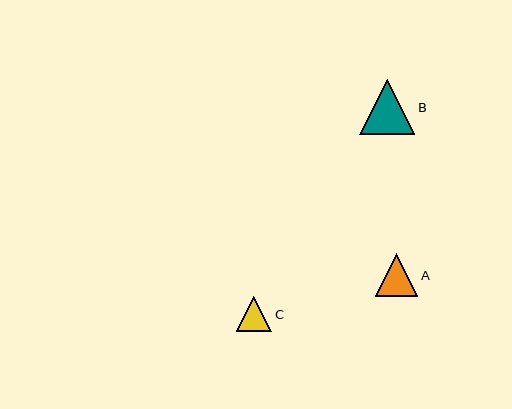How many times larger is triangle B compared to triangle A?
Triangle B is approximately 1.3 times the size of triangle A.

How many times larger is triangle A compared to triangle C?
Triangle A is approximately 1.2 times the size of triangle C.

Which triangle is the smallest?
Triangle C is the smallest with a size of approximately 36 pixels.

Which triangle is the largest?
Triangle B is the largest with a size of approximately 56 pixels.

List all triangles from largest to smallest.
From largest to smallest: B, A, C.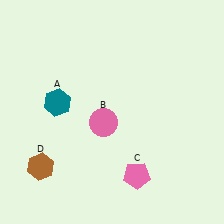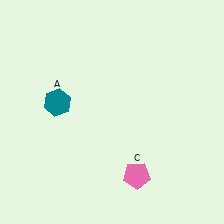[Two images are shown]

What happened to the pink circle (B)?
The pink circle (B) was removed in Image 2. It was in the bottom-left area of Image 1.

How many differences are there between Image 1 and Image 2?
There are 2 differences between the two images.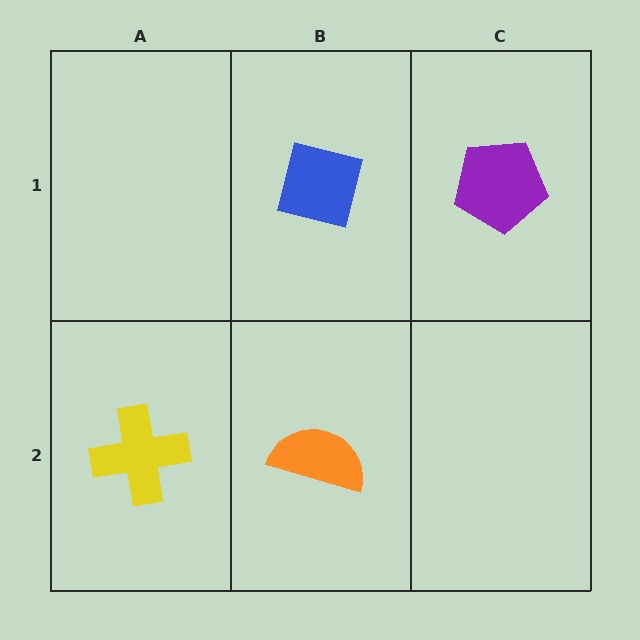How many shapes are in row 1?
2 shapes.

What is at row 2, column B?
An orange semicircle.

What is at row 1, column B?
A blue square.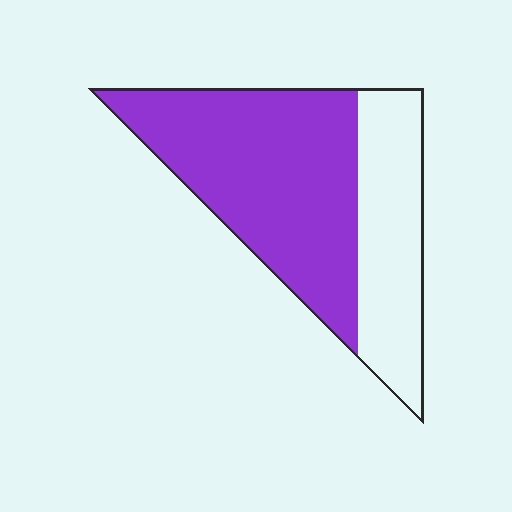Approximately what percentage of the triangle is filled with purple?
Approximately 65%.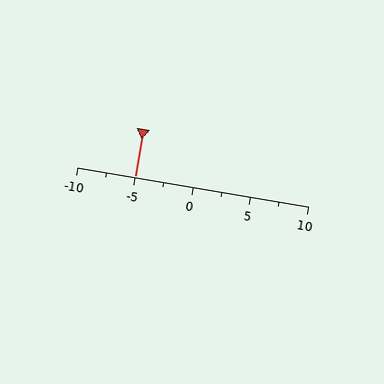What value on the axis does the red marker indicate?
The marker indicates approximately -5.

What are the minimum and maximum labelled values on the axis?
The axis runs from -10 to 10.